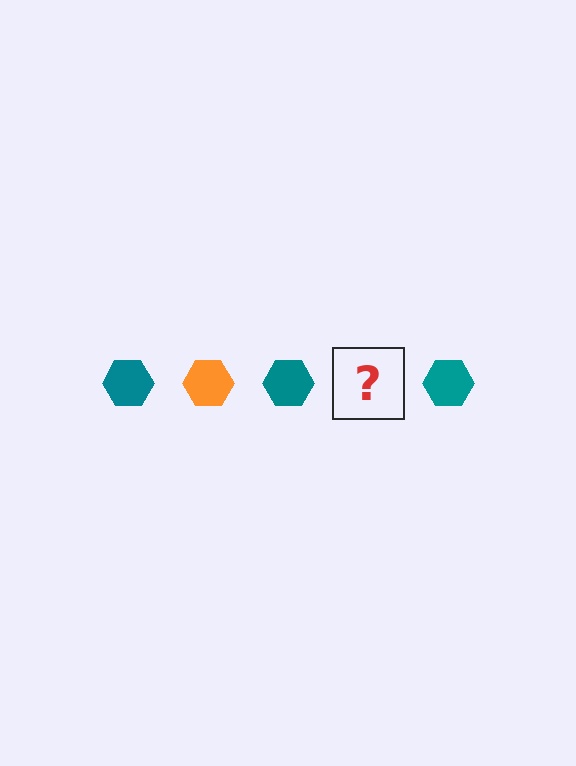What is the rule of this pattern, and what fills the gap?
The rule is that the pattern cycles through teal, orange hexagons. The gap should be filled with an orange hexagon.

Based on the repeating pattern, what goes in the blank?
The blank should be an orange hexagon.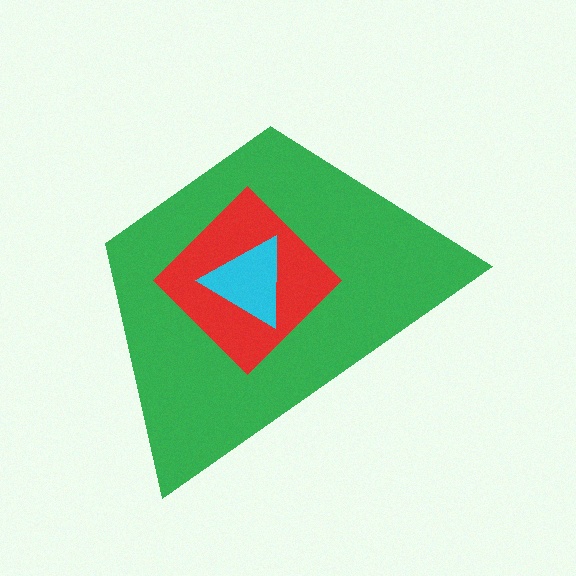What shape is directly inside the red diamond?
The cyan triangle.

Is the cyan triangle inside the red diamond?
Yes.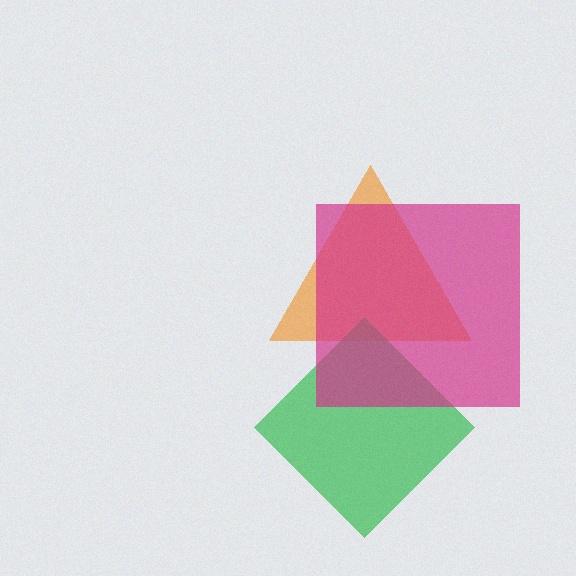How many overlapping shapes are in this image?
There are 3 overlapping shapes in the image.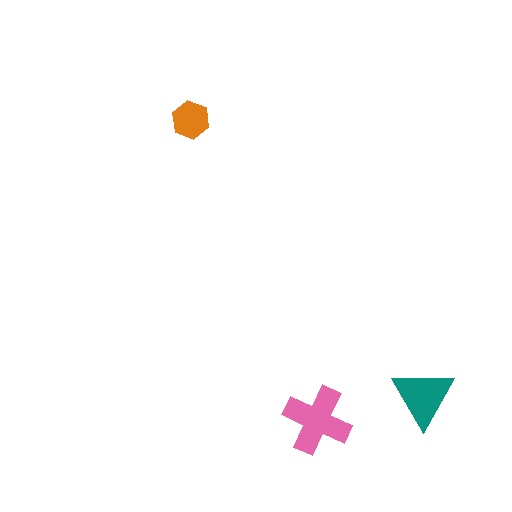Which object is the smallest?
The orange hexagon.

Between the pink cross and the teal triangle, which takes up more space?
The pink cross.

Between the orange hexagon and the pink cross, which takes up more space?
The pink cross.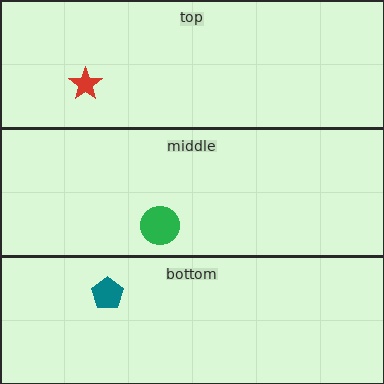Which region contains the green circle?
The middle region.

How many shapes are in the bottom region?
1.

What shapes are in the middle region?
The green circle.